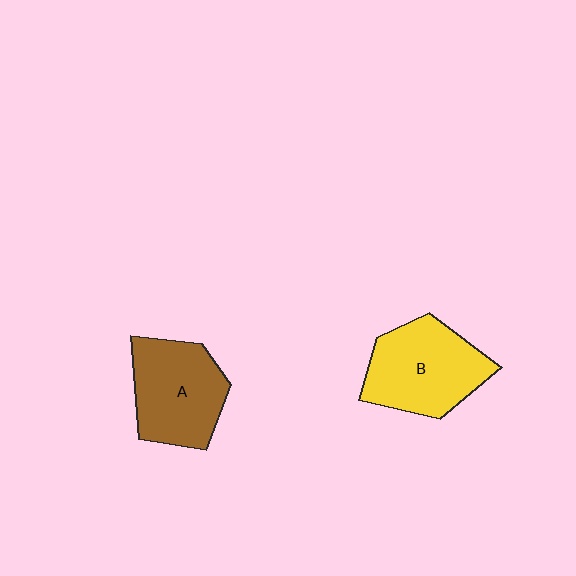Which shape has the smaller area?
Shape A (brown).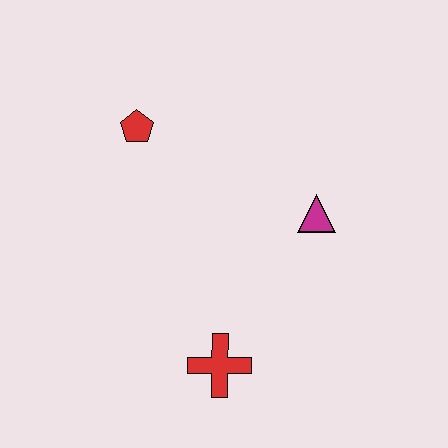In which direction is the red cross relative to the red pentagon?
The red cross is below the red pentagon.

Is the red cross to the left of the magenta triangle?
Yes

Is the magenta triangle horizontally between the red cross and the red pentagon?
No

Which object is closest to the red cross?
The magenta triangle is closest to the red cross.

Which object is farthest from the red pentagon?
The red cross is farthest from the red pentagon.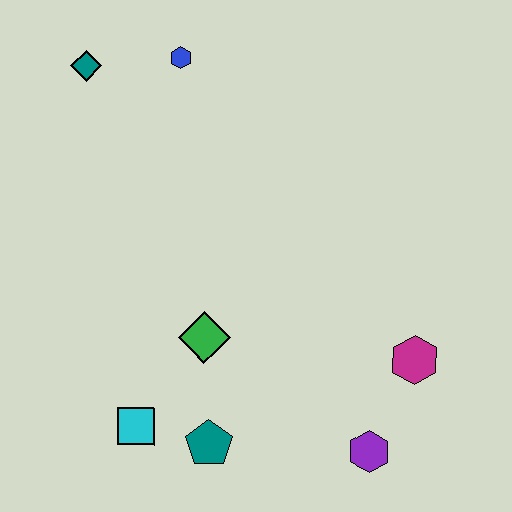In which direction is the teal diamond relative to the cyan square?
The teal diamond is above the cyan square.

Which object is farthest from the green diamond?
The teal diamond is farthest from the green diamond.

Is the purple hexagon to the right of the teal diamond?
Yes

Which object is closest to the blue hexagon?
The teal diamond is closest to the blue hexagon.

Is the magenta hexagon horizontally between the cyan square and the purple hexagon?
No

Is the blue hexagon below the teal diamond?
No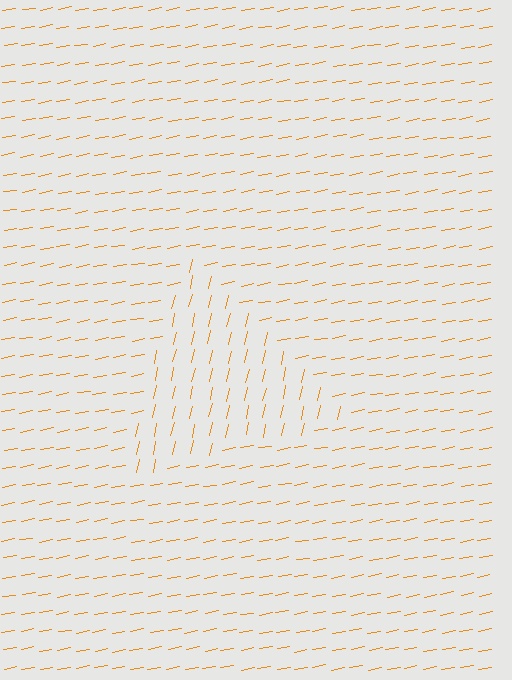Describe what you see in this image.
The image is filled with small orange line segments. A triangle region in the image has lines oriented differently from the surrounding lines, creating a visible texture boundary.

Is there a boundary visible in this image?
Yes, there is a texture boundary formed by a change in line orientation.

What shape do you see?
I see a triangle.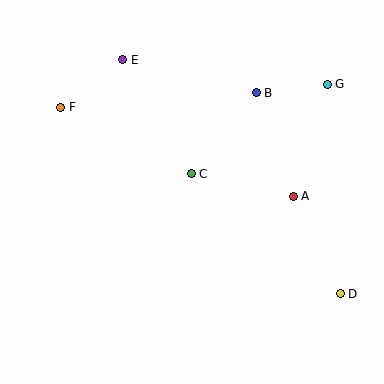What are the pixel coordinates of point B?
Point B is at (256, 93).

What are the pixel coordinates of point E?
Point E is at (123, 60).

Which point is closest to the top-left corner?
Point F is closest to the top-left corner.